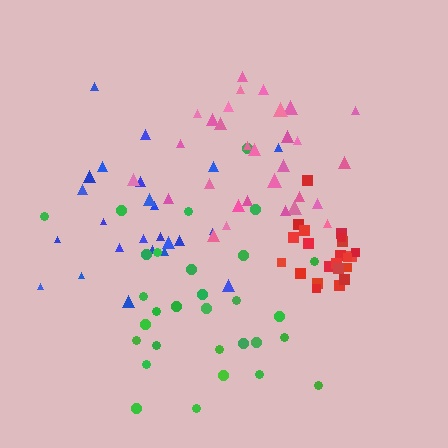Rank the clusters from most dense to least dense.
red, pink, blue, green.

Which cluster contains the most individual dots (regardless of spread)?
Green (30).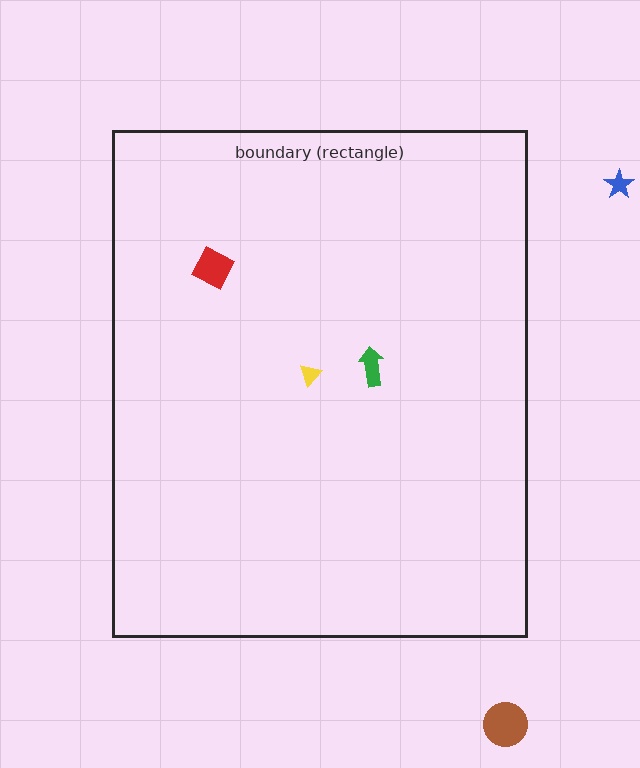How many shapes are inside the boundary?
3 inside, 2 outside.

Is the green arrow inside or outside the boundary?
Inside.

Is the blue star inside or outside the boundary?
Outside.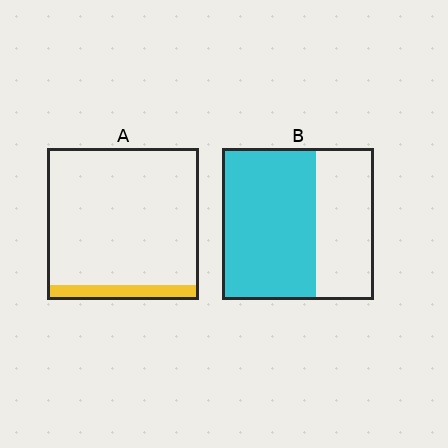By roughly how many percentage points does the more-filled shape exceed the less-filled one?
By roughly 50 percentage points (B over A).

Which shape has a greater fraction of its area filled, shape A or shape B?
Shape B.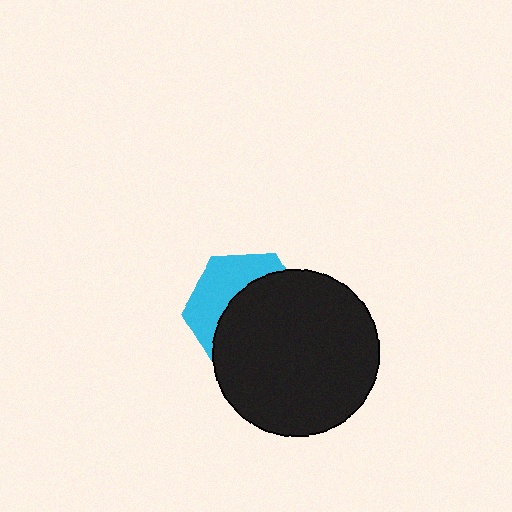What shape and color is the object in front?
The object in front is a black circle.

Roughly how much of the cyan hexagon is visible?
A small part of it is visible (roughly 38%).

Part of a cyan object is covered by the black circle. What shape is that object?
It is a hexagon.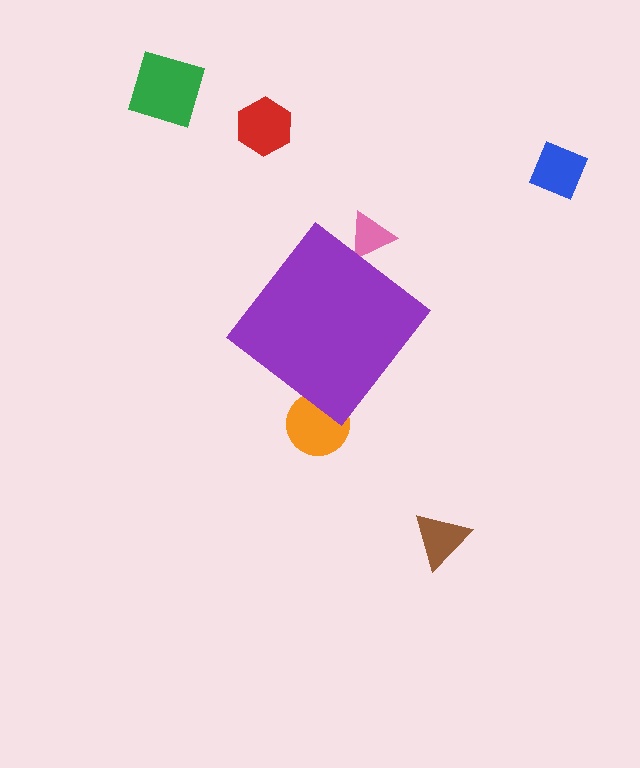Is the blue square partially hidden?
No, the blue square is fully visible.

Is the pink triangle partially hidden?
Yes, the pink triangle is partially hidden behind the purple diamond.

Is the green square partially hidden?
No, the green square is fully visible.